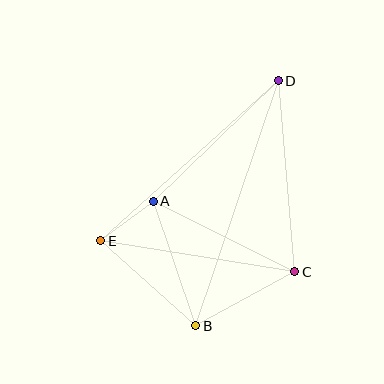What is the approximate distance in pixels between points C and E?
The distance between C and E is approximately 197 pixels.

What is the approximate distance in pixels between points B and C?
The distance between B and C is approximately 113 pixels.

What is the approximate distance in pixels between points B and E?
The distance between B and E is approximately 127 pixels.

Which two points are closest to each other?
Points A and E are closest to each other.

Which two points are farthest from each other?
Points B and D are farthest from each other.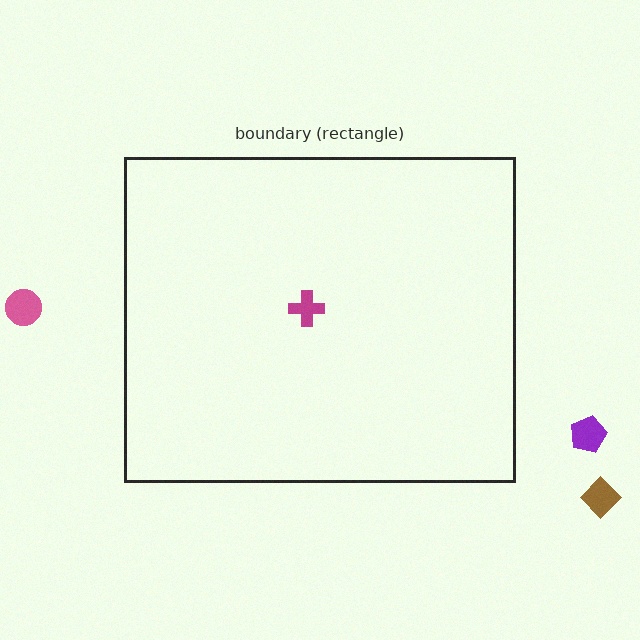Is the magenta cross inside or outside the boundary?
Inside.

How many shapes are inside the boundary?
1 inside, 3 outside.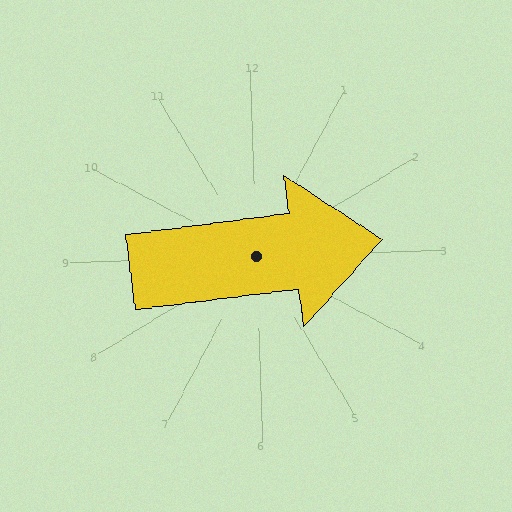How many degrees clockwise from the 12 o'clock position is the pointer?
Approximately 85 degrees.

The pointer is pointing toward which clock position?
Roughly 3 o'clock.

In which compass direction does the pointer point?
East.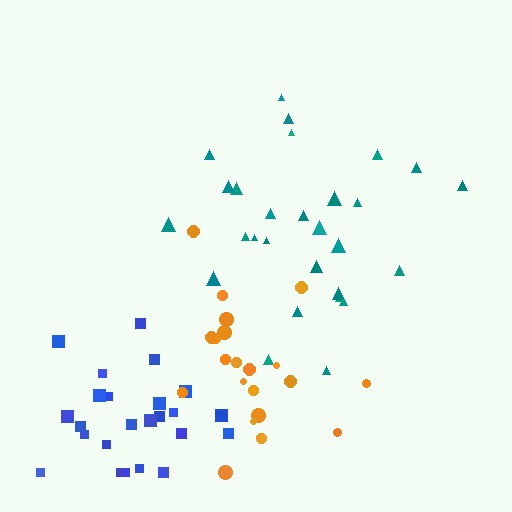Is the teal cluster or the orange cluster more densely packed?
Teal.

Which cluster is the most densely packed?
Blue.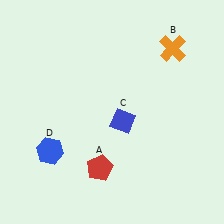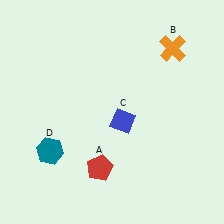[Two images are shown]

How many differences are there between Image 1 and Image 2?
There is 1 difference between the two images.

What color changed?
The hexagon (D) changed from blue in Image 1 to teal in Image 2.